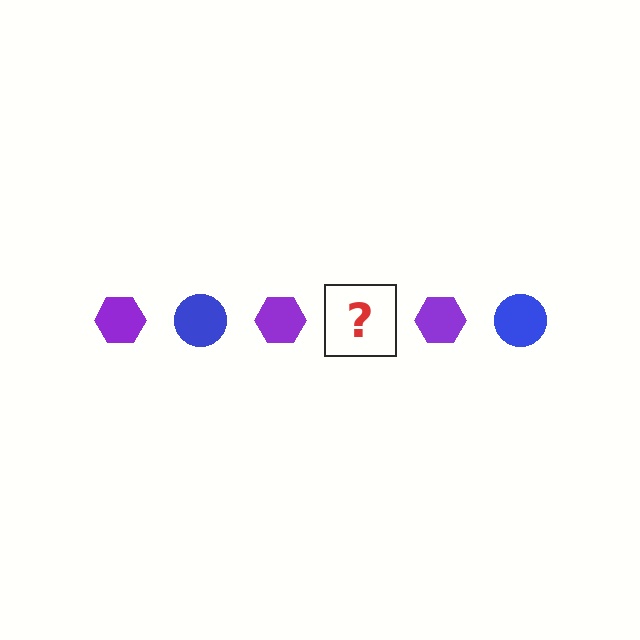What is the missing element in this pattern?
The missing element is a blue circle.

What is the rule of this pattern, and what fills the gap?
The rule is that the pattern alternates between purple hexagon and blue circle. The gap should be filled with a blue circle.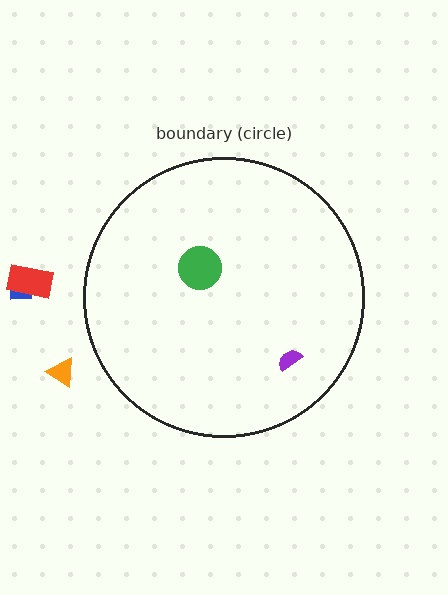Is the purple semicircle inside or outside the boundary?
Inside.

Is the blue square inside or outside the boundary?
Outside.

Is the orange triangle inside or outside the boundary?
Outside.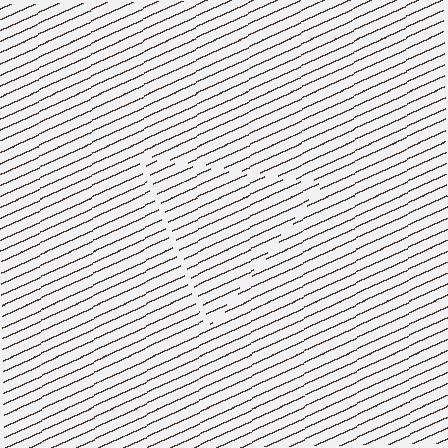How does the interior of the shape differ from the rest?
The interior of the shape contains the same grating, shifted by half a period — the contour is defined by the phase discontinuity where line-ends from the inner and outer gratings abut.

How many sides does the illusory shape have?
3 sides — the line-ends trace a triangle.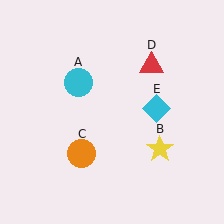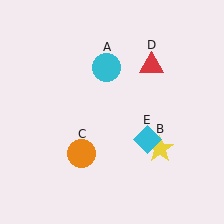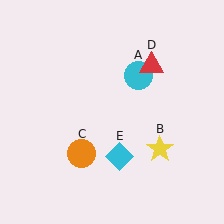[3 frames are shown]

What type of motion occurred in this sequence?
The cyan circle (object A), cyan diamond (object E) rotated clockwise around the center of the scene.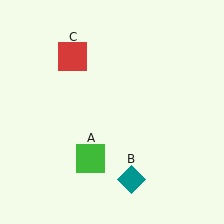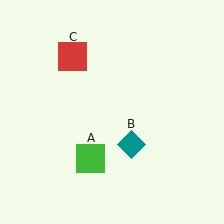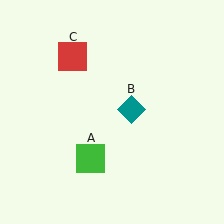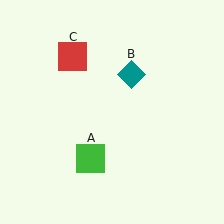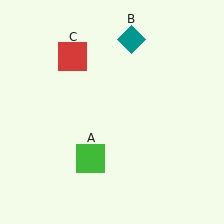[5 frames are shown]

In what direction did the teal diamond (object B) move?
The teal diamond (object B) moved up.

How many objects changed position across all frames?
1 object changed position: teal diamond (object B).